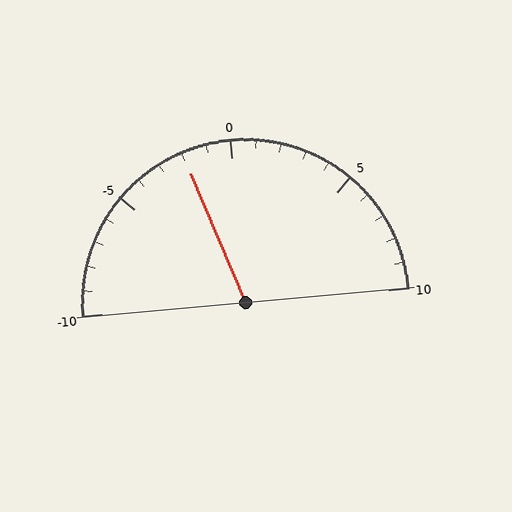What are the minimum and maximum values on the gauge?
The gauge ranges from -10 to 10.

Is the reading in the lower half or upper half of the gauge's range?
The reading is in the lower half of the range (-10 to 10).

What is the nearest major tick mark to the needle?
The nearest major tick mark is 0.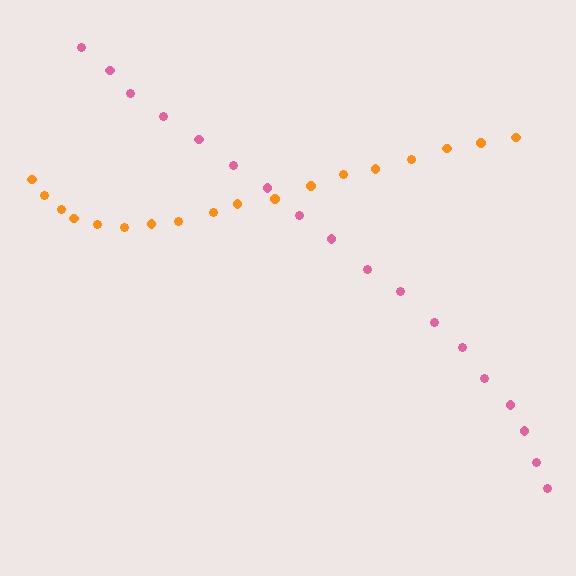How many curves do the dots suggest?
There are 2 distinct paths.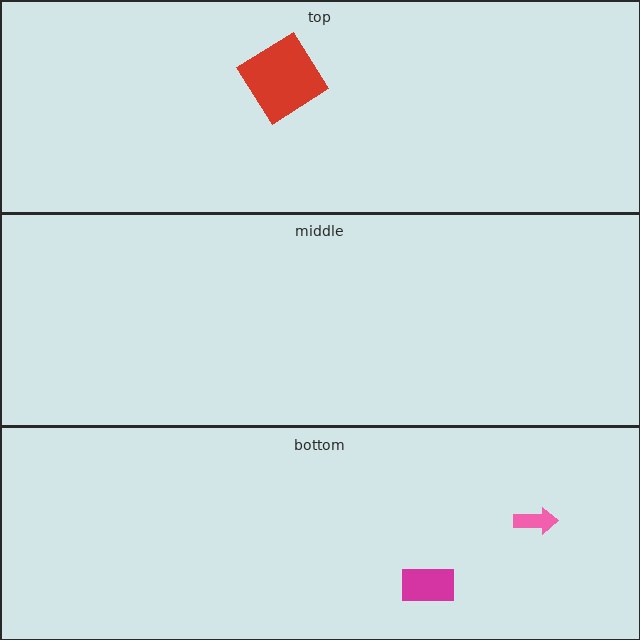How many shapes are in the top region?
1.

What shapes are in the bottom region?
The magenta rectangle, the pink arrow.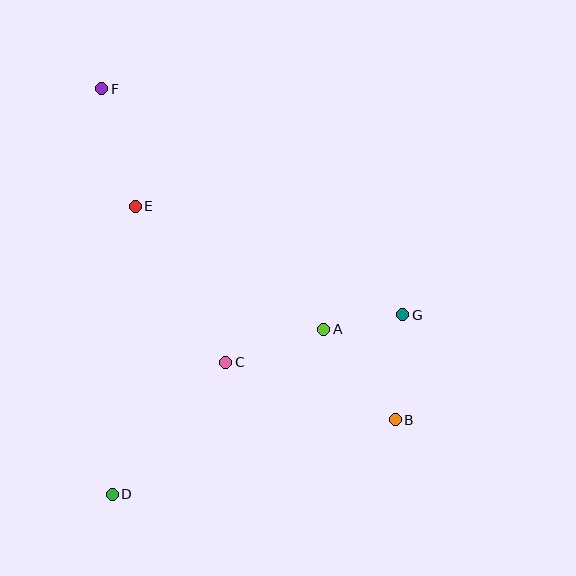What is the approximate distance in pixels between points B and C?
The distance between B and C is approximately 179 pixels.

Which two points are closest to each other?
Points A and G are closest to each other.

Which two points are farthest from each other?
Points B and F are farthest from each other.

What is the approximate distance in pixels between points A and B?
The distance between A and B is approximately 115 pixels.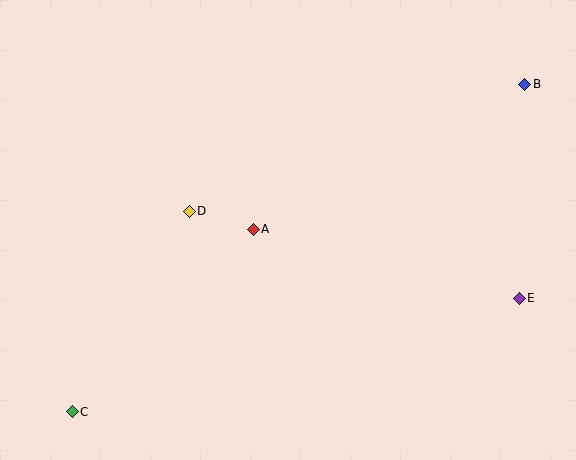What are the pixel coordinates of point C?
Point C is at (72, 412).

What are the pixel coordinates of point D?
Point D is at (189, 211).